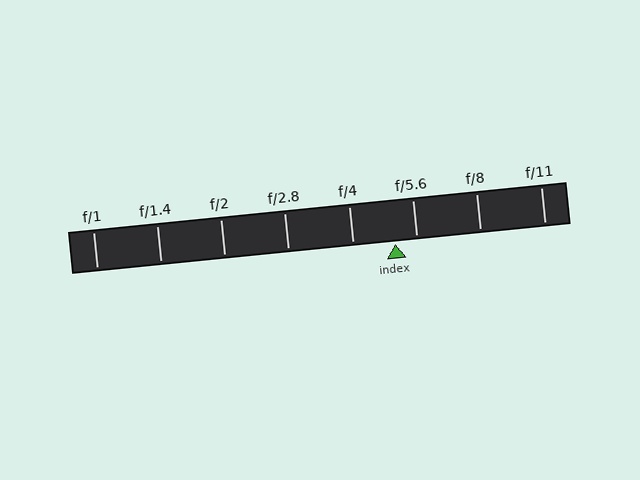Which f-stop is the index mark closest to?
The index mark is closest to f/5.6.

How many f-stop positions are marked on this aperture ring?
There are 8 f-stop positions marked.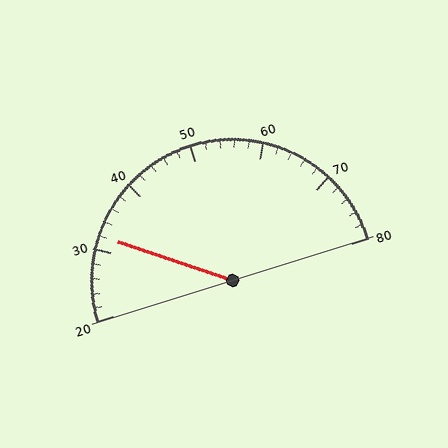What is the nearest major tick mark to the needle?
The nearest major tick mark is 30.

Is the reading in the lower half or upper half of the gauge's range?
The reading is in the lower half of the range (20 to 80).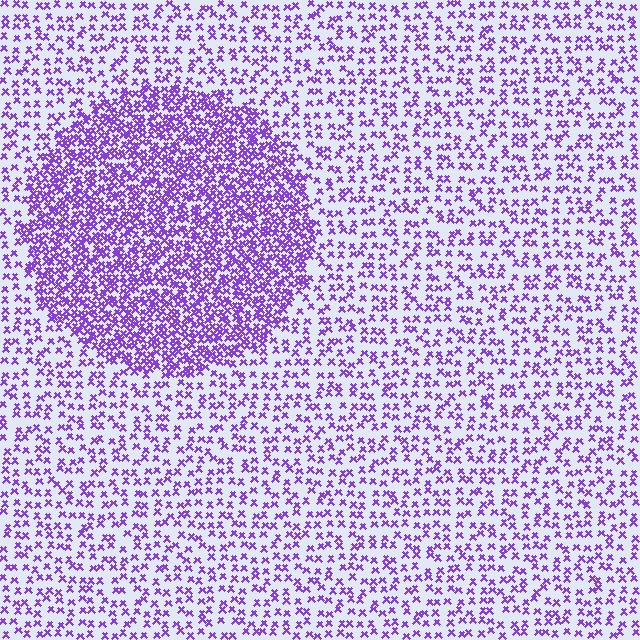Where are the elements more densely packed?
The elements are more densely packed inside the circle boundary.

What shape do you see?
I see a circle.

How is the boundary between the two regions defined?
The boundary is defined by a change in element density (approximately 2.4x ratio). All elements are the same color, size, and shape.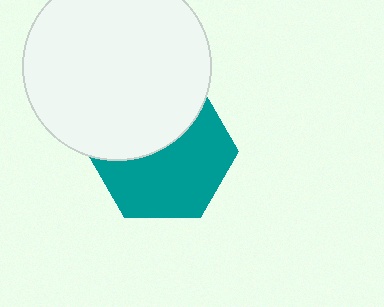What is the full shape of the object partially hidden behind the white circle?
The partially hidden object is a teal hexagon.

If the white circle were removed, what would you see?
You would see the complete teal hexagon.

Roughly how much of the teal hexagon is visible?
About half of it is visible (roughly 59%).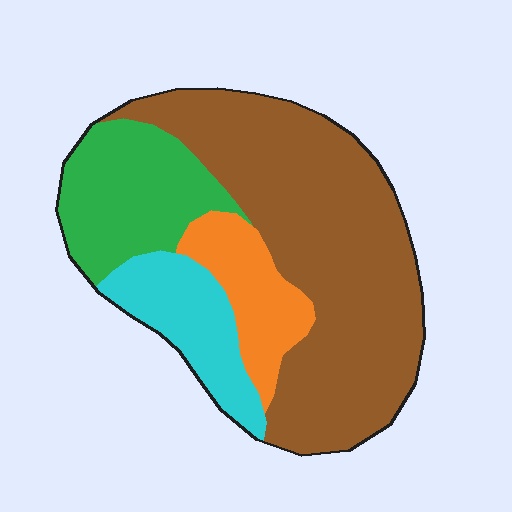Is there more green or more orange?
Green.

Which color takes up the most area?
Brown, at roughly 55%.